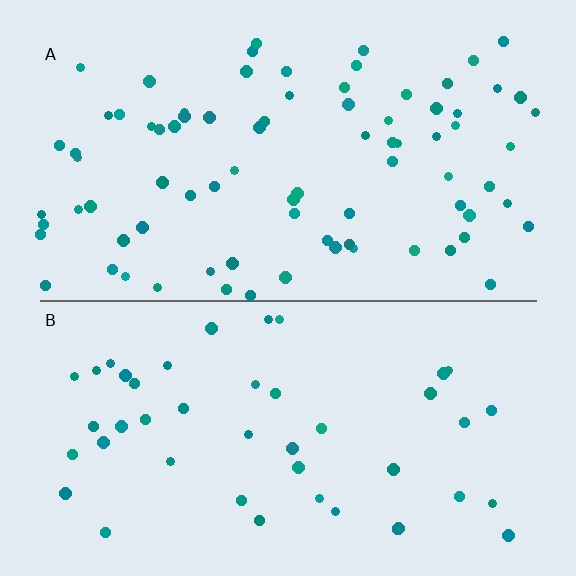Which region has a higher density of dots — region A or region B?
A (the top).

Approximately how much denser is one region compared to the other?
Approximately 1.8× — region A over region B.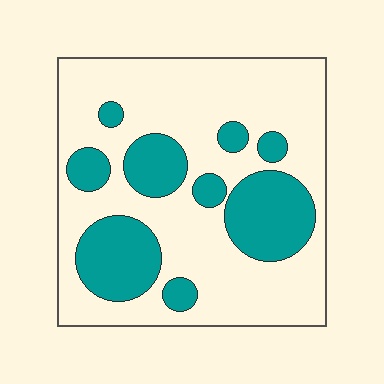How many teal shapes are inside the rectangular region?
9.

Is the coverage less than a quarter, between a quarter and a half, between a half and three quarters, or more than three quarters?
Between a quarter and a half.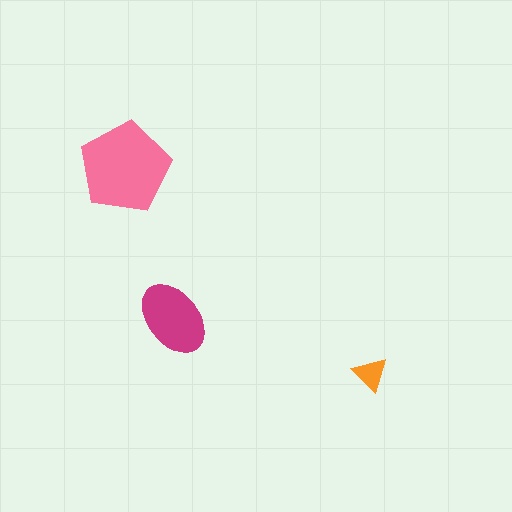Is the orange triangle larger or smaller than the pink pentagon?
Smaller.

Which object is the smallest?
The orange triangle.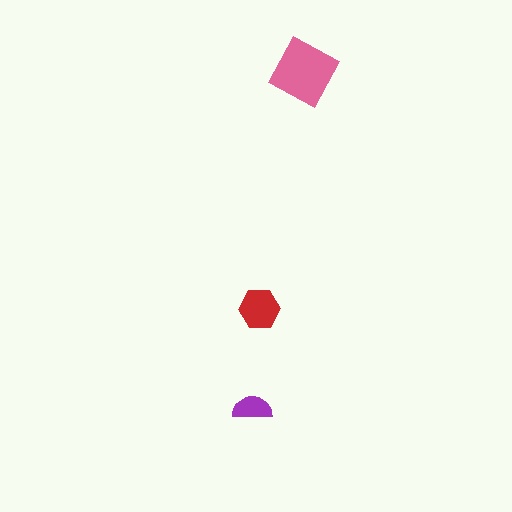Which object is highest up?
The pink square is topmost.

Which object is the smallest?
The purple semicircle.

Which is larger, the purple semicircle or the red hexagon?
The red hexagon.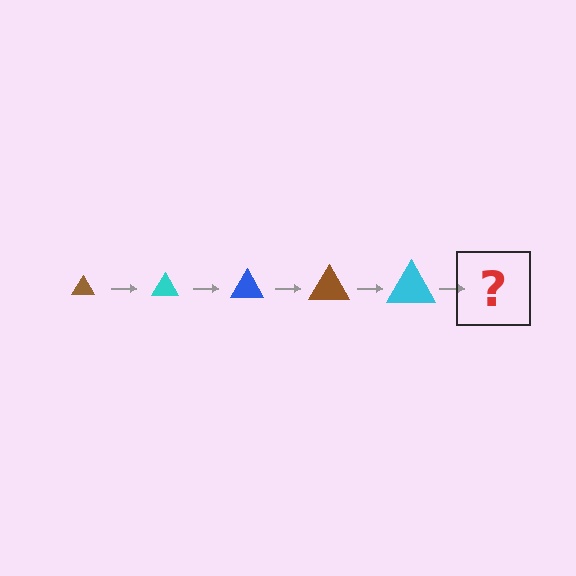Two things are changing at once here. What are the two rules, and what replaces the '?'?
The two rules are that the triangle grows larger each step and the color cycles through brown, cyan, and blue. The '?' should be a blue triangle, larger than the previous one.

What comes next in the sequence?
The next element should be a blue triangle, larger than the previous one.